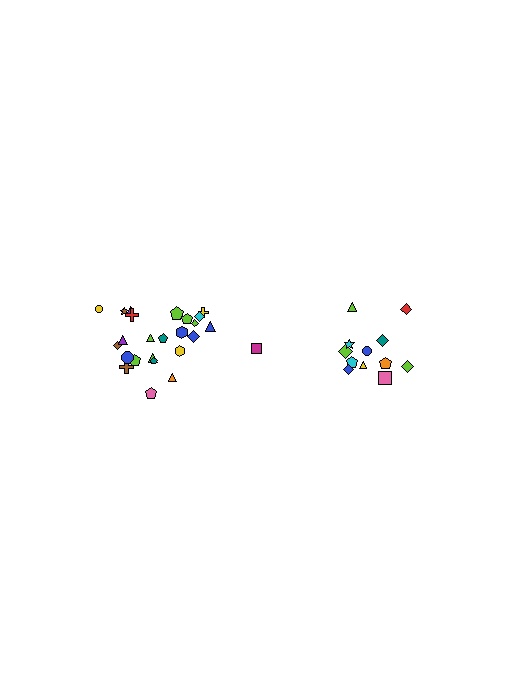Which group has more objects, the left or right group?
The left group.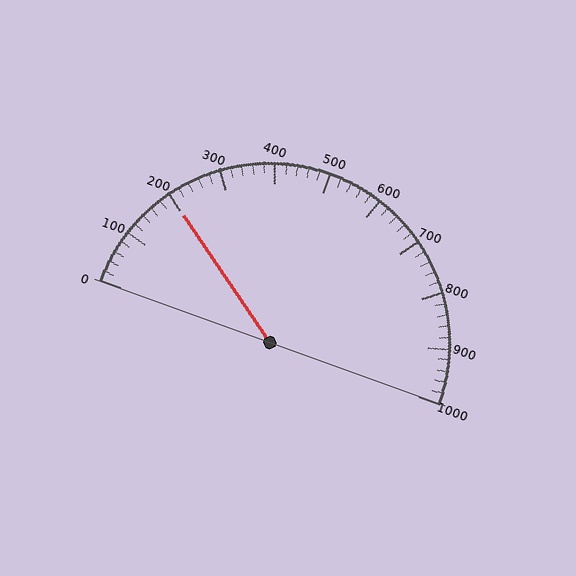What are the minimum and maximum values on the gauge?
The gauge ranges from 0 to 1000.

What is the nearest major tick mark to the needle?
The nearest major tick mark is 200.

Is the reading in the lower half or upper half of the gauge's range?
The reading is in the lower half of the range (0 to 1000).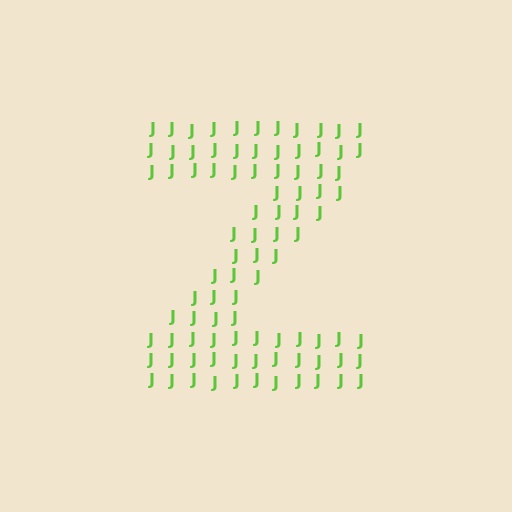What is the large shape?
The large shape is the letter Z.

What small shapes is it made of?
It is made of small letter J's.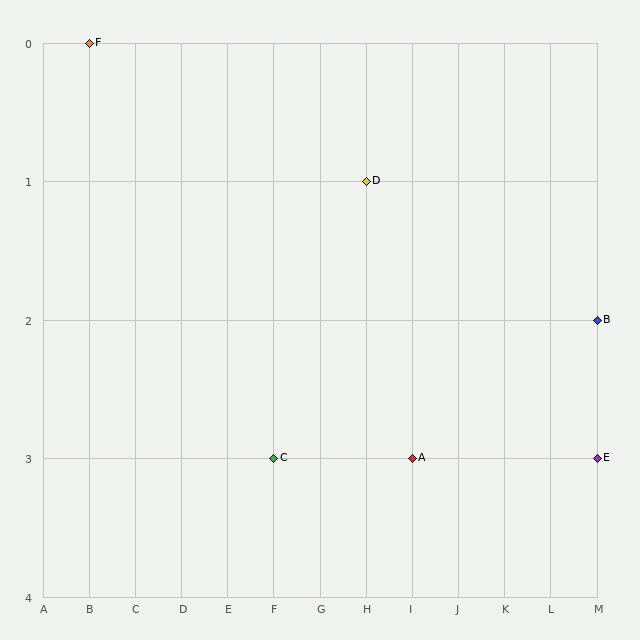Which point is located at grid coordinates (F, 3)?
Point C is at (F, 3).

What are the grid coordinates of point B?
Point B is at grid coordinates (M, 2).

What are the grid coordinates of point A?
Point A is at grid coordinates (I, 3).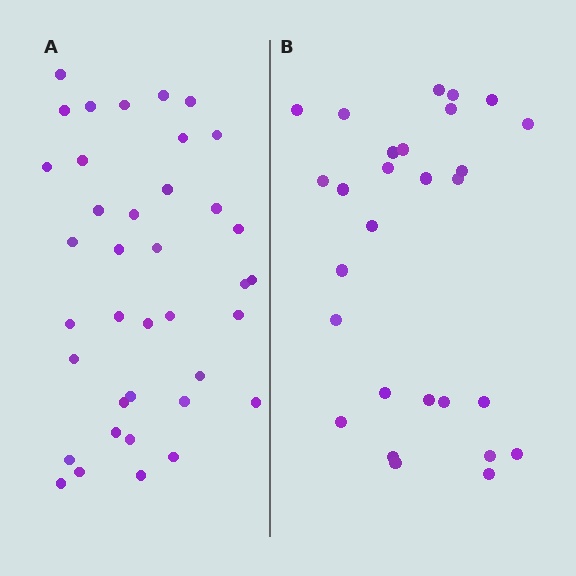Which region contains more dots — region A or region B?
Region A (the left region) has more dots.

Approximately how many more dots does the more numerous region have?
Region A has roughly 10 or so more dots than region B.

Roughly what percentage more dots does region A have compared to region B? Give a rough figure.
About 35% more.